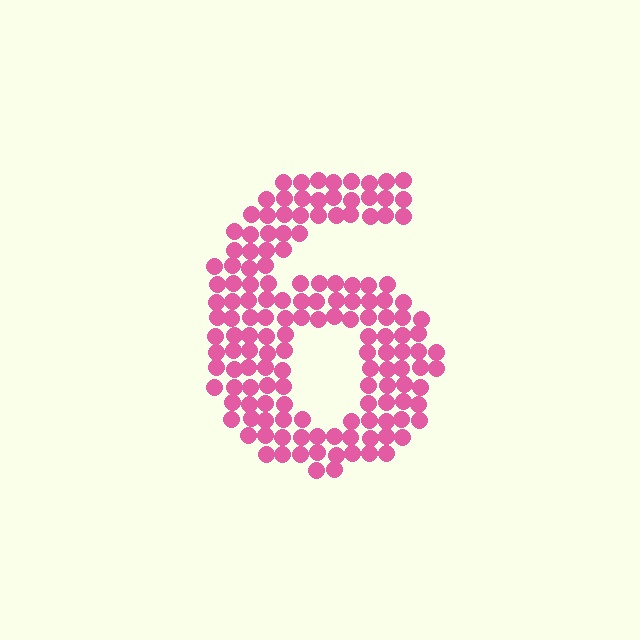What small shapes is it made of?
It is made of small circles.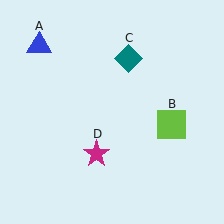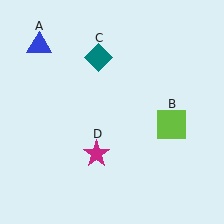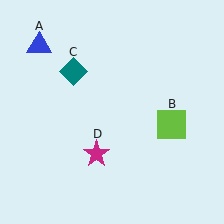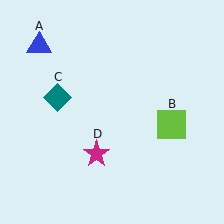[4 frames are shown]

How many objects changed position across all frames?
1 object changed position: teal diamond (object C).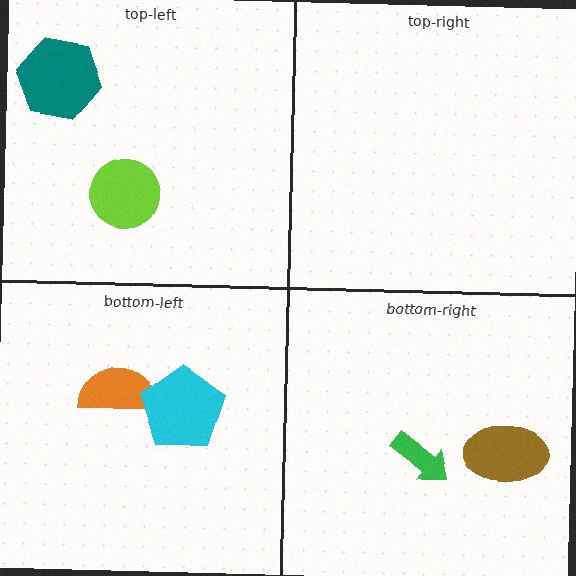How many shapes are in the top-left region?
2.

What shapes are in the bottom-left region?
The orange semicircle, the cyan pentagon.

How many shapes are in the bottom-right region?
2.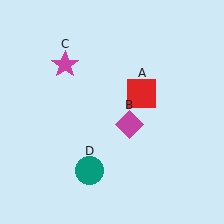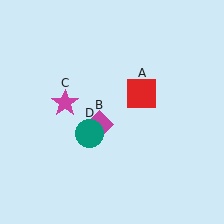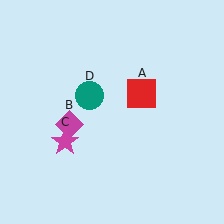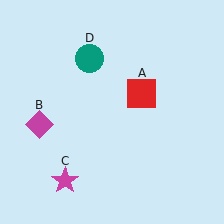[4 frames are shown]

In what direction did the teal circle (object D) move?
The teal circle (object D) moved up.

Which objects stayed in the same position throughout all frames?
Red square (object A) remained stationary.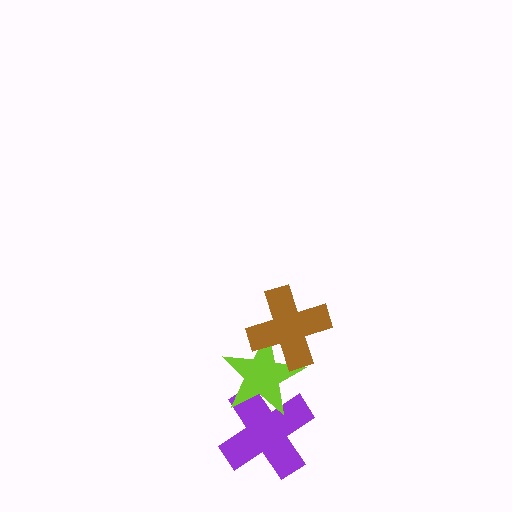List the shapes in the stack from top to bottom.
From top to bottom: the brown cross, the lime star, the purple cross.